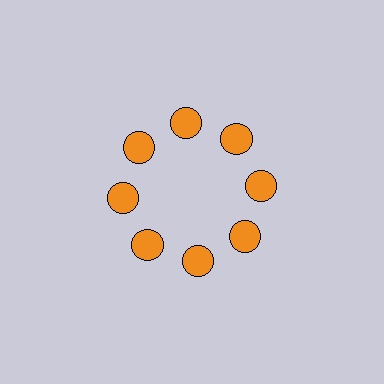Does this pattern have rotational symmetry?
Yes, this pattern has 8-fold rotational symmetry. It looks the same after rotating 45 degrees around the center.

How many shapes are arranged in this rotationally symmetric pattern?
There are 8 shapes, arranged in 8 groups of 1.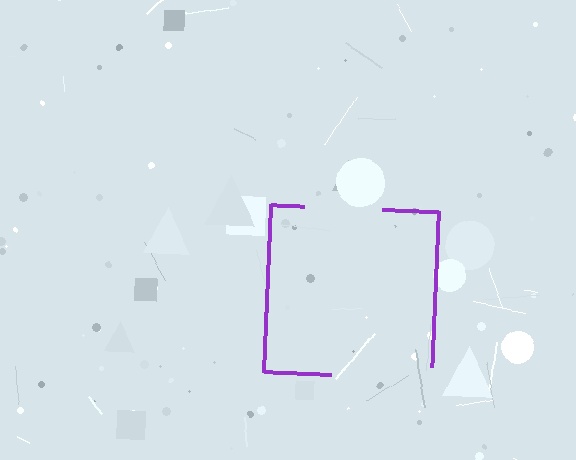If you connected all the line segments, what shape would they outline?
They would outline a square.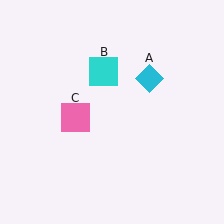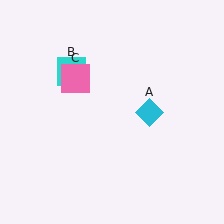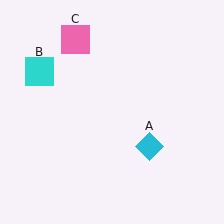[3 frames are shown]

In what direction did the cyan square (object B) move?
The cyan square (object B) moved left.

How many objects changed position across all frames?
3 objects changed position: cyan diamond (object A), cyan square (object B), pink square (object C).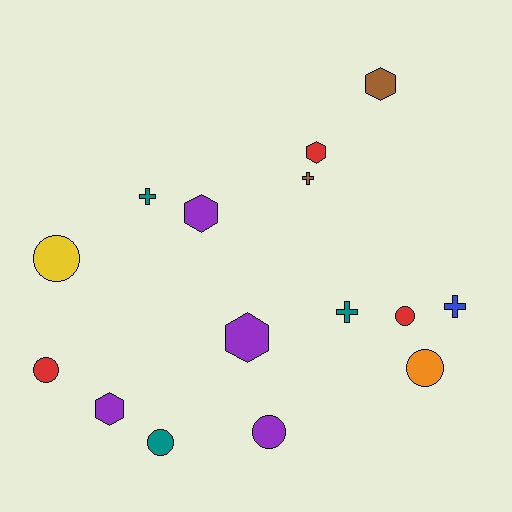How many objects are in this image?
There are 15 objects.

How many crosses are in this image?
There are 4 crosses.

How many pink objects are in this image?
There are no pink objects.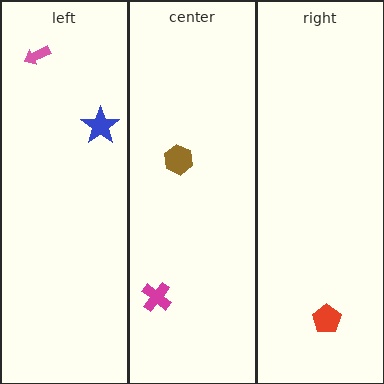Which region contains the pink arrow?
The left region.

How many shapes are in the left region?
2.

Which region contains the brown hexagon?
The center region.